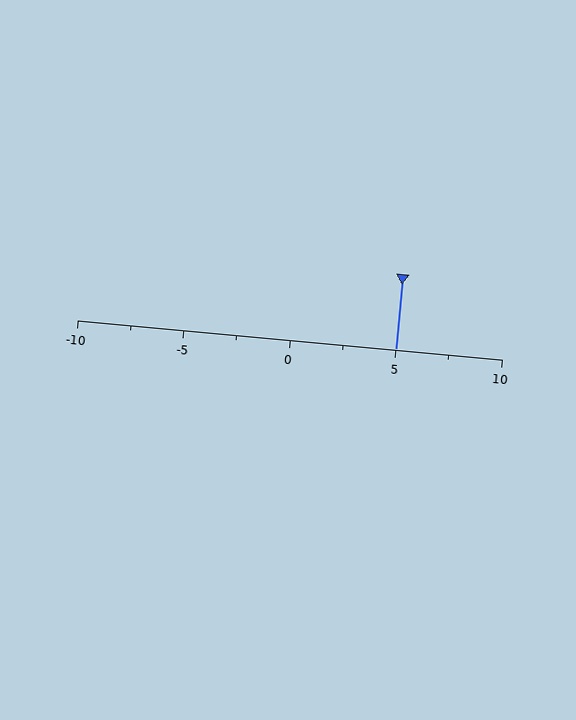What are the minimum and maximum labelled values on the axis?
The axis runs from -10 to 10.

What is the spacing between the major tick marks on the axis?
The major ticks are spaced 5 apart.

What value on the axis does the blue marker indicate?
The marker indicates approximately 5.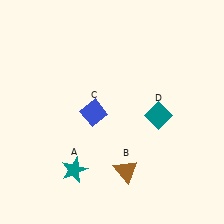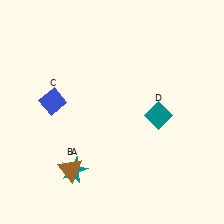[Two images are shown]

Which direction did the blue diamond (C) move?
The blue diamond (C) moved left.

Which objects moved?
The objects that moved are: the brown triangle (B), the blue diamond (C).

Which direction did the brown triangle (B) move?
The brown triangle (B) moved left.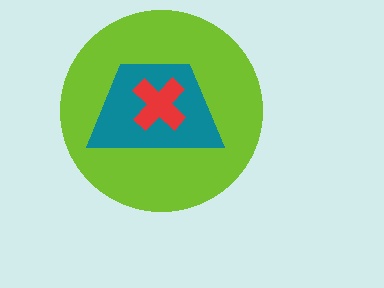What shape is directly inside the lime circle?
The teal trapezoid.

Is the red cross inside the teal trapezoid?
Yes.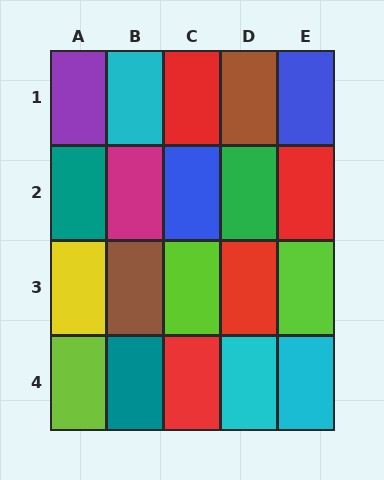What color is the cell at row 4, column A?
Lime.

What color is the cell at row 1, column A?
Purple.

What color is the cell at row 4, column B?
Teal.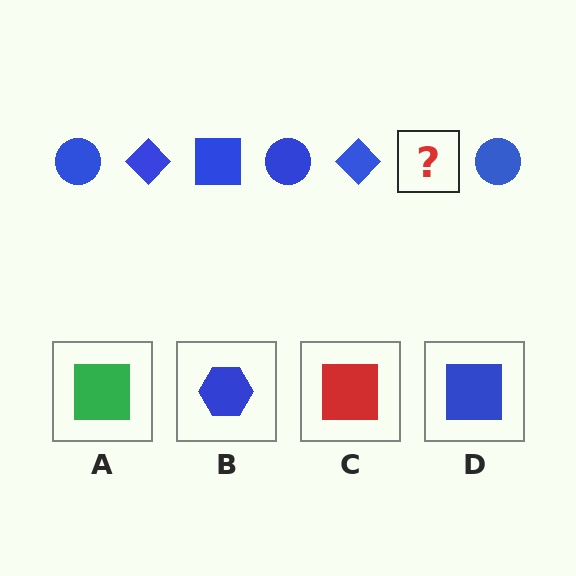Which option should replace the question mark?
Option D.